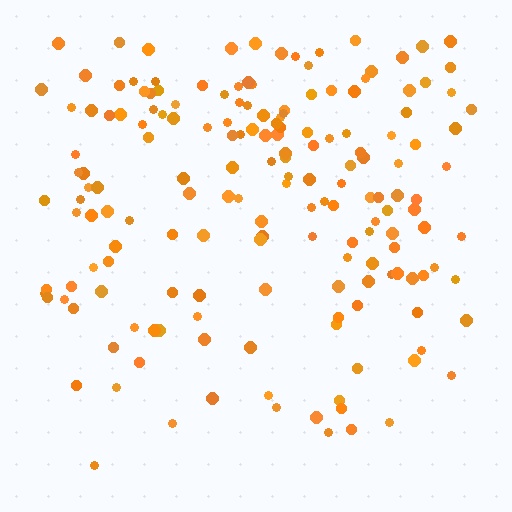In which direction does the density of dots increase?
From bottom to top, with the top side densest.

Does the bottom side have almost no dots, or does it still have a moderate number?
Still a moderate number, just noticeably fewer than the top.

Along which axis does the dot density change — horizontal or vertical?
Vertical.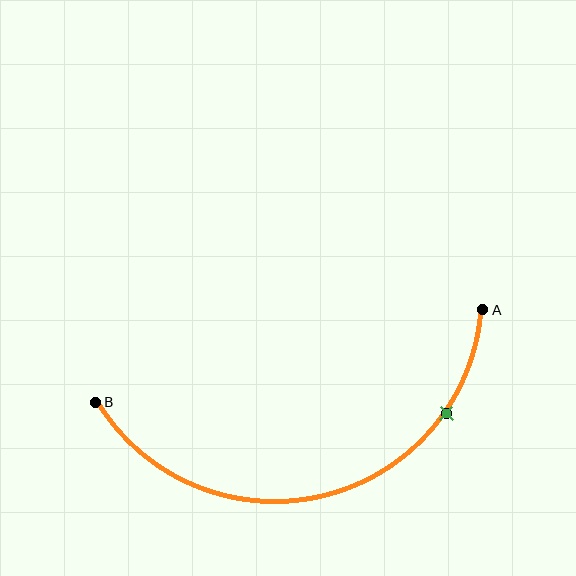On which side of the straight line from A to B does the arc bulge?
The arc bulges below the straight line connecting A and B.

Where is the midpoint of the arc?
The arc midpoint is the point on the curve farthest from the straight line joining A and B. It sits below that line.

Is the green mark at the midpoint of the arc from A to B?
No. The green mark lies on the arc but is closer to endpoint A. The arc midpoint would be at the point on the curve equidistant along the arc from both A and B.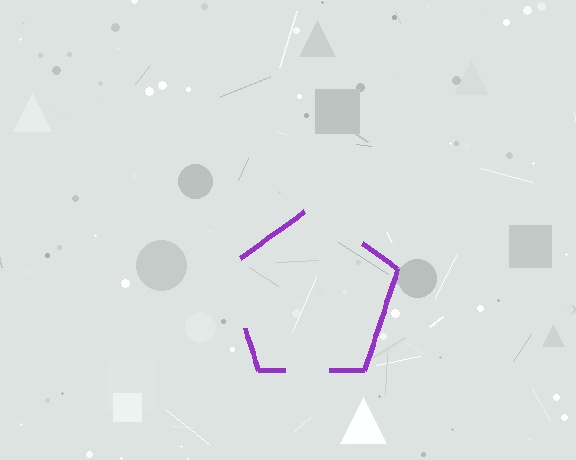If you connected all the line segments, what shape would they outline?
They would outline a pentagon.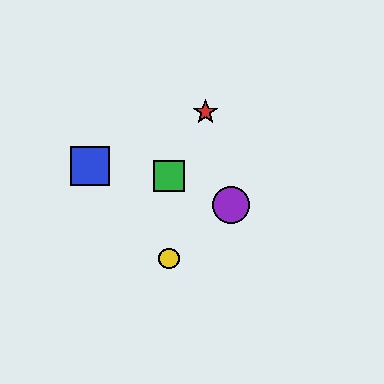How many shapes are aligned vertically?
2 shapes (the green square, the yellow circle) are aligned vertically.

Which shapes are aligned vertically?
The green square, the yellow circle are aligned vertically.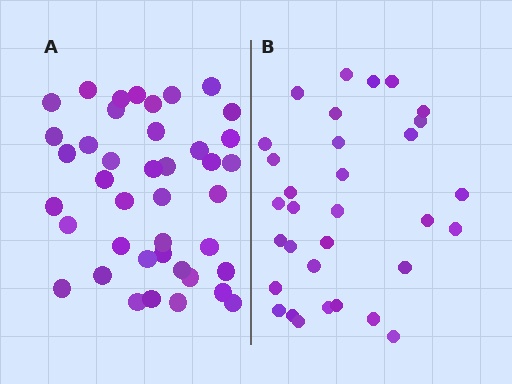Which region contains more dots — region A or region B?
Region A (the left region) has more dots.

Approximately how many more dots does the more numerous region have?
Region A has roughly 8 or so more dots than region B.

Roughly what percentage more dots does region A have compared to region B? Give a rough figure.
About 30% more.